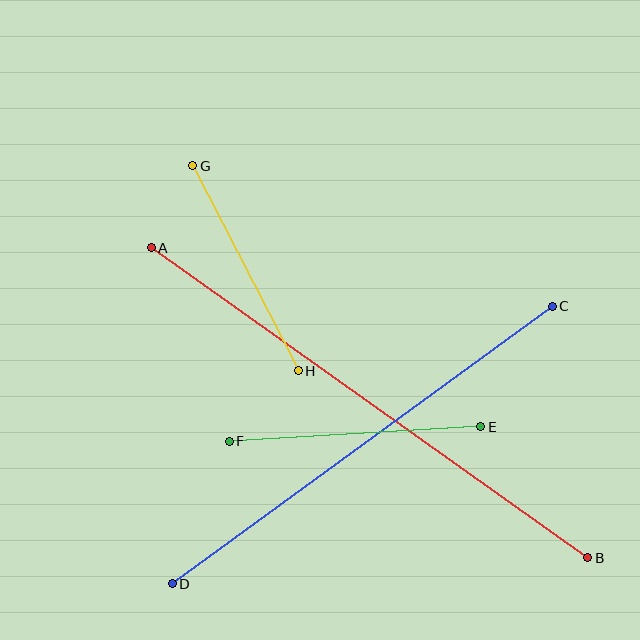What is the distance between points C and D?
The distance is approximately 471 pixels.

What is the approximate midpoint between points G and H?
The midpoint is at approximately (245, 268) pixels.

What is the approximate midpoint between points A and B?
The midpoint is at approximately (369, 403) pixels.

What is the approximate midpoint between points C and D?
The midpoint is at approximately (362, 445) pixels.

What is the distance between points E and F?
The distance is approximately 252 pixels.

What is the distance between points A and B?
The distance is approximately 535 pixels.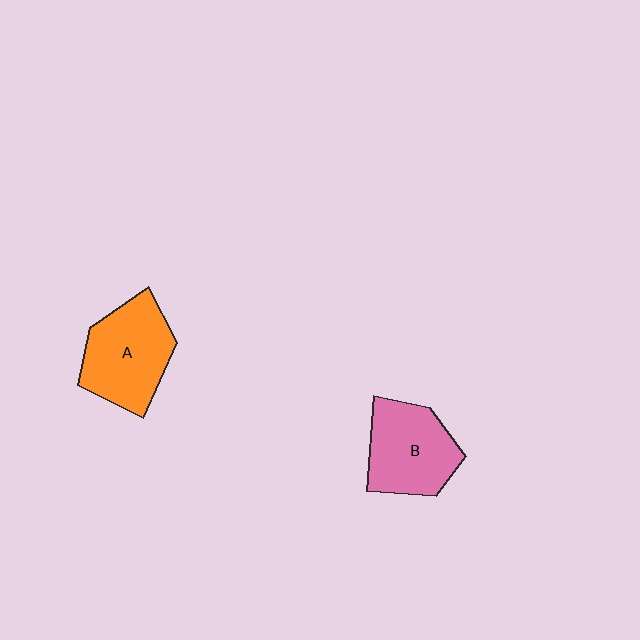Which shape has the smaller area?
Shape B (pink).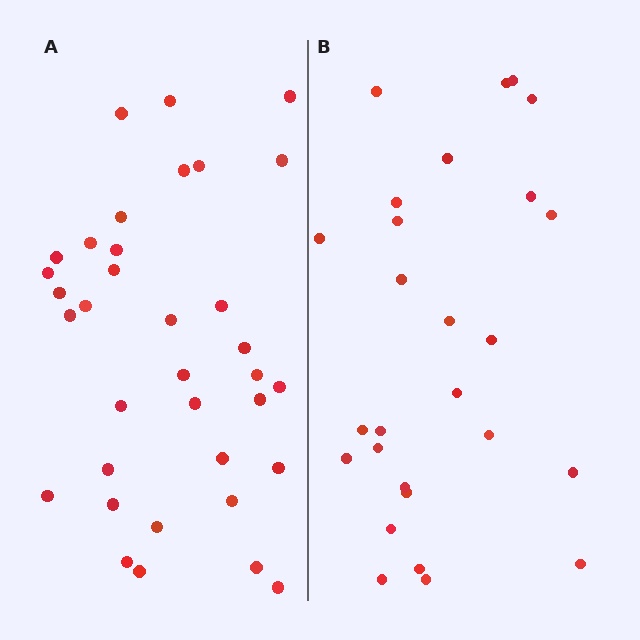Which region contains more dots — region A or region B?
Region A (the left region) has more dots.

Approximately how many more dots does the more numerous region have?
Region A has roughly 8 or so more dots than region B.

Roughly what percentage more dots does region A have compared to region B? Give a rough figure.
About 30% more.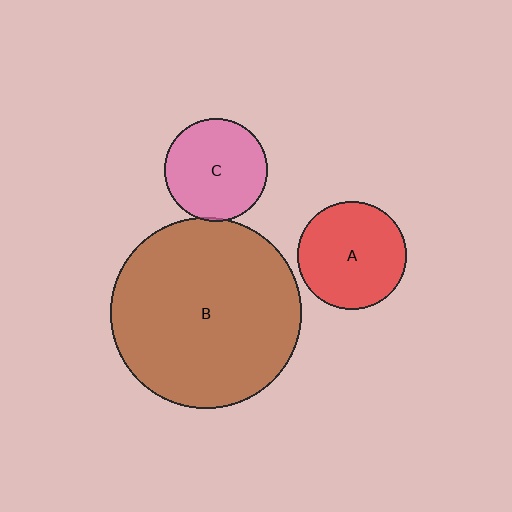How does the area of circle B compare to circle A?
Approximately 3.1 times.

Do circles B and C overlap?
Yes.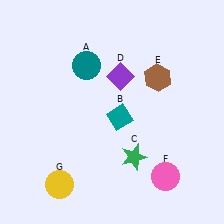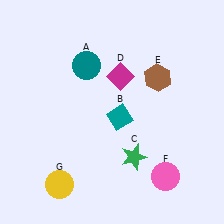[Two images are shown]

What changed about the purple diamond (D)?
In Image 1, D is purple. In Image 2, it changed to magenta.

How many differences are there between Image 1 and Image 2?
There is 1 difference between the two images.